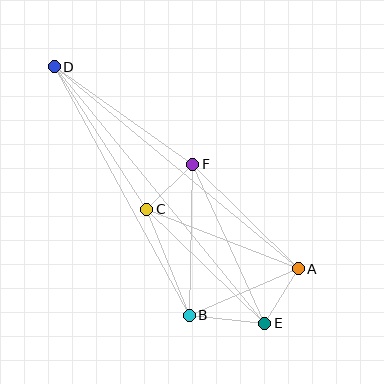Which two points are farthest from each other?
Points D and E are farthest from each other.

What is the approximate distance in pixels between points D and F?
The distance between D and F is approximately 169 pixels.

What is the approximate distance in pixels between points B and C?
The distance between B and C is approximately 114 pixels.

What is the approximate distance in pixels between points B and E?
The distance between B and E is approximately 76 pixels.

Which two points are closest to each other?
Points A and E are closest to each other.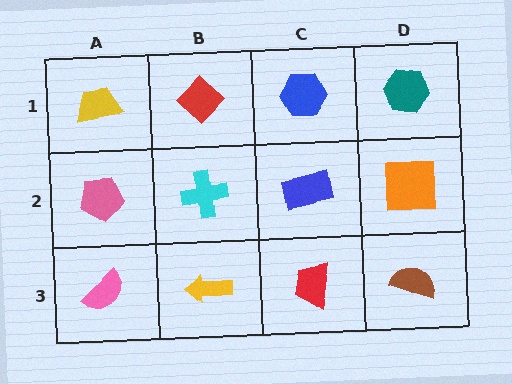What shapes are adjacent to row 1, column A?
A pink pentagon (row 2, column A), a red diamond (row 1, column B).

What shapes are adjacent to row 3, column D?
An orange square (row 2, column D), a red trapezoid (row 3, column C).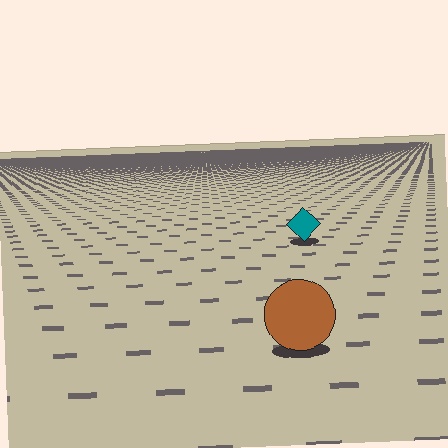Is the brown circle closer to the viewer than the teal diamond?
Yes. The brown circle is closer — you can tell from the texture gradient: the ground texture is coarser near it.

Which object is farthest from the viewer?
The teal diamond is farthest from the viewer. It appears smaller and the ground texture around it is denser.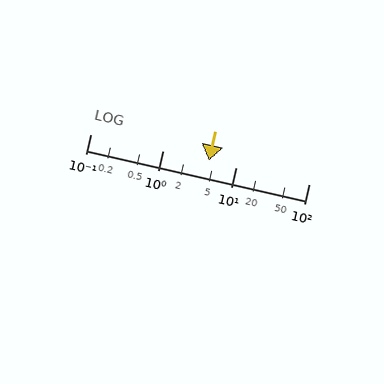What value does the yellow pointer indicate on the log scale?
The pointer indicates approximately 4.3.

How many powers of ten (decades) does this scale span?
The scale spans 3 decades, from 0.1 to 100.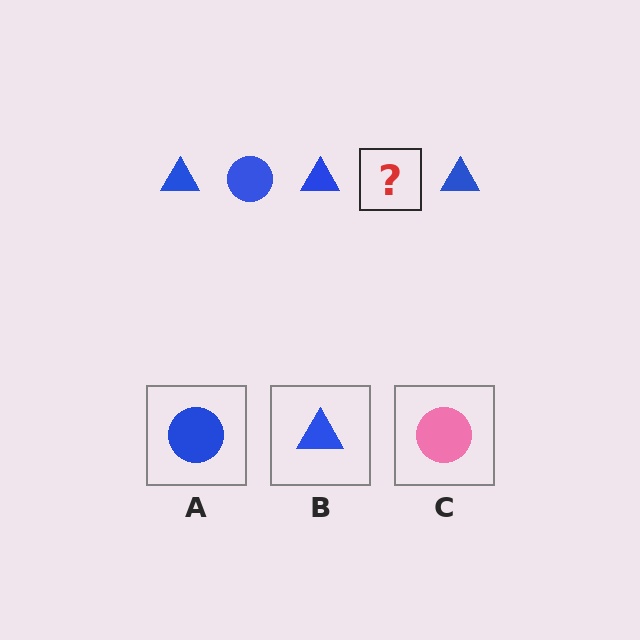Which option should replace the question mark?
Option A.